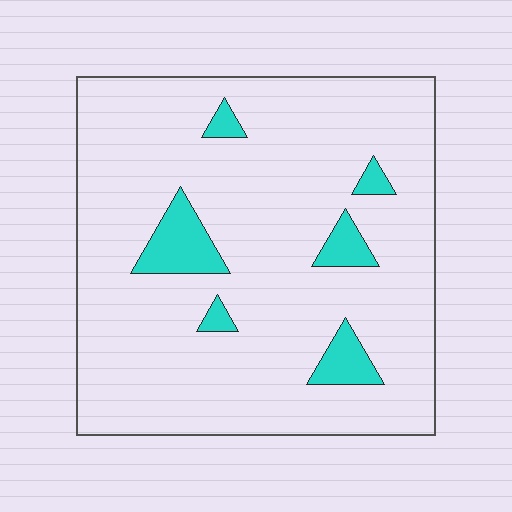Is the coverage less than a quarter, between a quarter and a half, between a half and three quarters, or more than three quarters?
Less than a quarter.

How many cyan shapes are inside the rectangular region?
6.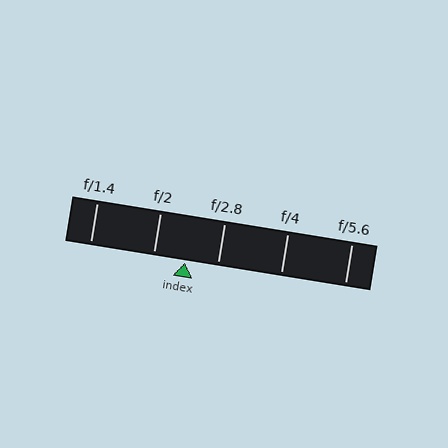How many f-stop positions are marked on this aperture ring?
There are 5 f-stop positions marked.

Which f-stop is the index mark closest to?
The index mark is closest to f/2.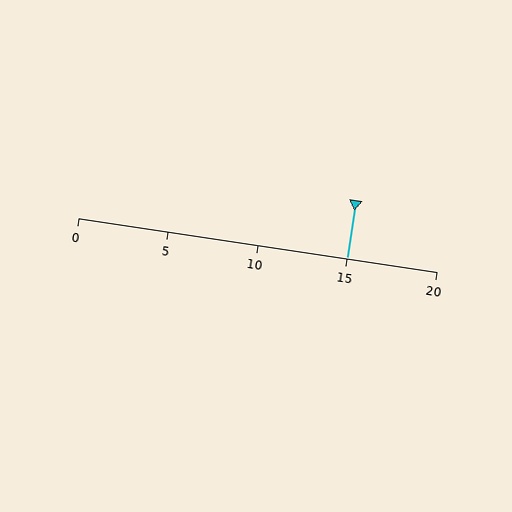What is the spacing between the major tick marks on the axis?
The major ticks are spaced 5 apart.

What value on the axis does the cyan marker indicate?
The marker indicates approximately 15.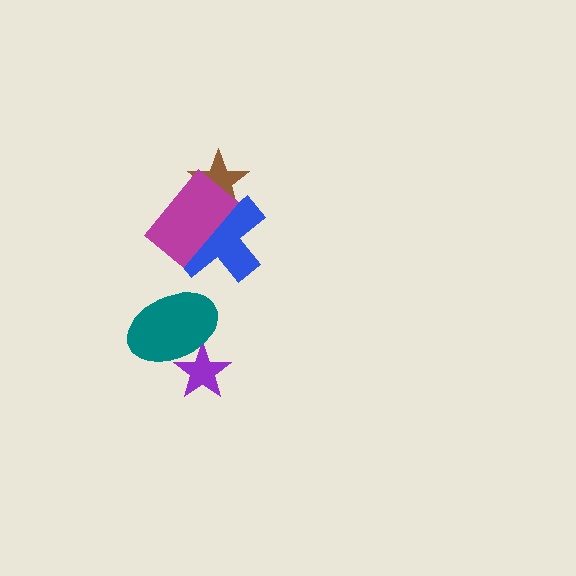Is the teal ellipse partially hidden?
No, no other shape covers it.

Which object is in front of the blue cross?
The magenta rectangle is in front of the blue cross.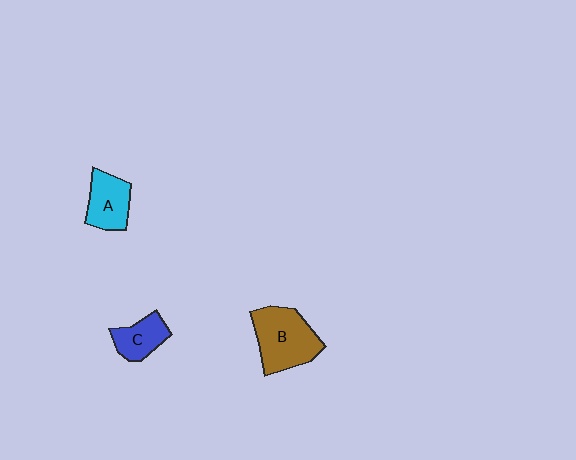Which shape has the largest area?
Shape B (brown).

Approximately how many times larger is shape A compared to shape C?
Approximately 1.2 times.